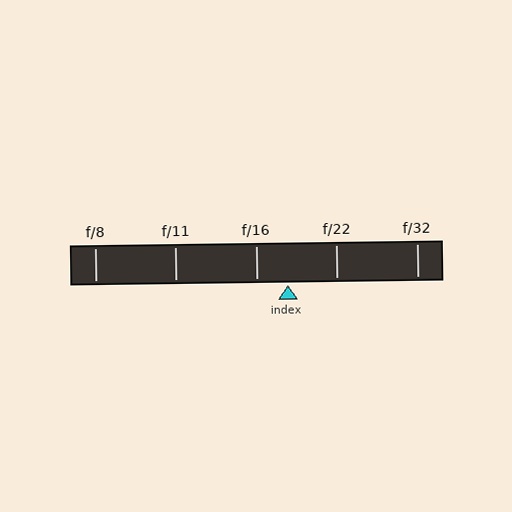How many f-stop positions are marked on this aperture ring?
There are 5 f-stop positions marked.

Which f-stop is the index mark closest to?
The index mark is closest to f/16.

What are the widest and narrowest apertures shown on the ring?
The widest aperture shown is f/8 and the narrowest is f/32.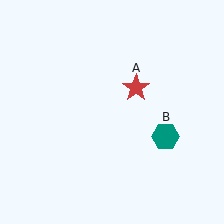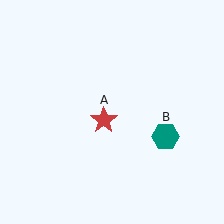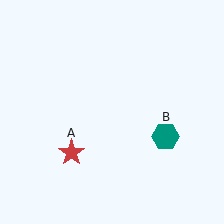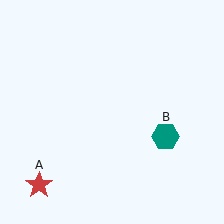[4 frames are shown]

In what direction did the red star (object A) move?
The red star (object A) moved down and to the left.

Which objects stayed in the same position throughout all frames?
Teal hexagon (object B) remained stationary.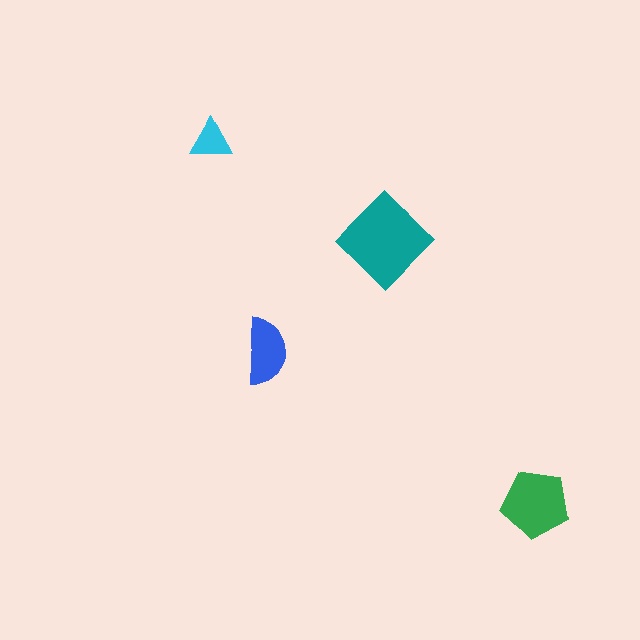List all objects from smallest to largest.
The cyan triangle, the blue semicircle, the green pentagon, the teal diamond.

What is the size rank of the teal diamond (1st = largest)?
1st.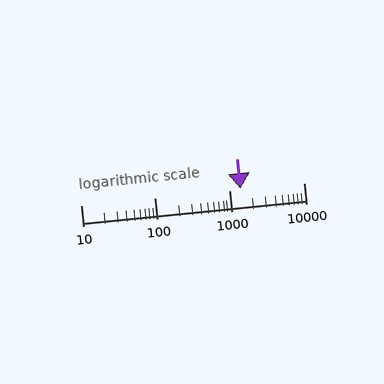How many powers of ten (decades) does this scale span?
The scale spans 3 decades, from 10 to 10000.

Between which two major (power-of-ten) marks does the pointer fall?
The pointer is between 1000 and 10000.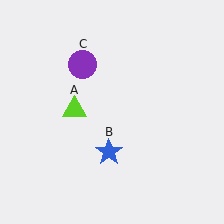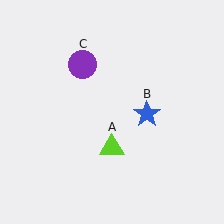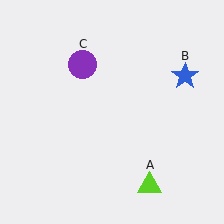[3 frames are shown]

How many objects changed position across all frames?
2 objects changed position: lime triangle (object A), blue star (object B).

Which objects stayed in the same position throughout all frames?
Purple circle (object C) remained stationary.